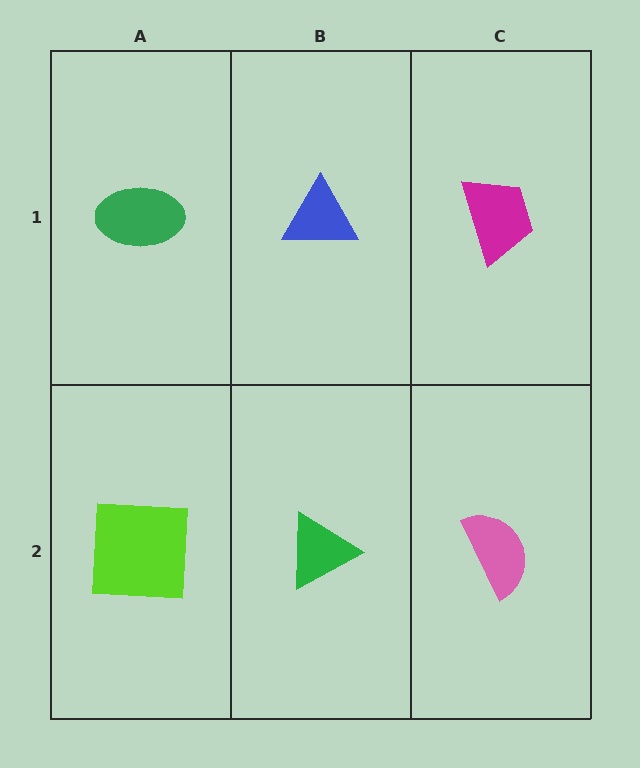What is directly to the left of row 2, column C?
A green triangle.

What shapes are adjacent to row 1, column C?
A pink semicircle (row 2, column C), a blue triangle (row 1, column B).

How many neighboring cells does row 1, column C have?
2.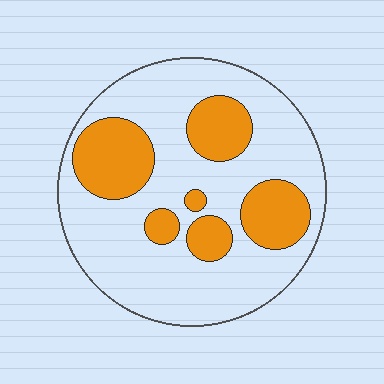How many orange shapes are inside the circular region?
6.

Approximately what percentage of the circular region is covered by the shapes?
Approximately 30%.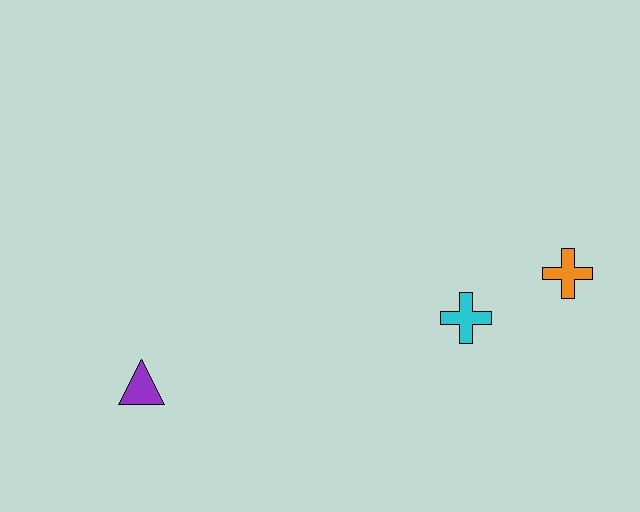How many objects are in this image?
There are 3 objects.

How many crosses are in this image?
There are 2 crosses.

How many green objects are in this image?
There are no green objects.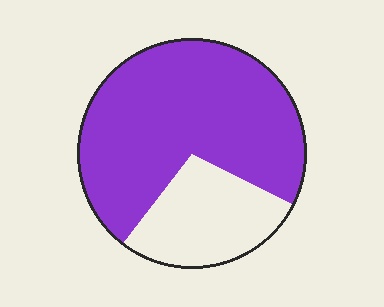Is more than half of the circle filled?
Yes.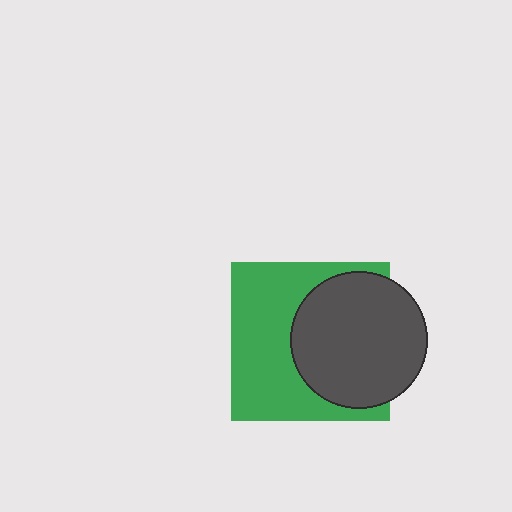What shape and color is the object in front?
The object in front is a dark gray circle.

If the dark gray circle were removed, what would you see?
You would see the complete green square.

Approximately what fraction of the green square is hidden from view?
Roughly 46% of the green square is hidden behind the dark gray circle.